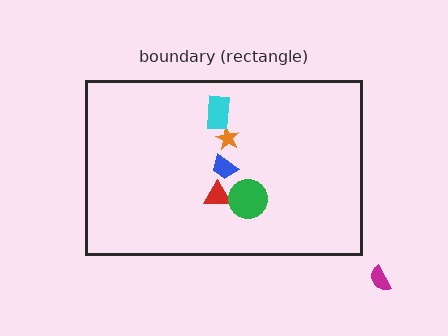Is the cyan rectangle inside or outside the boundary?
Inside.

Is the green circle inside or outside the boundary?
Inside.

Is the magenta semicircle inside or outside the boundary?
Outside.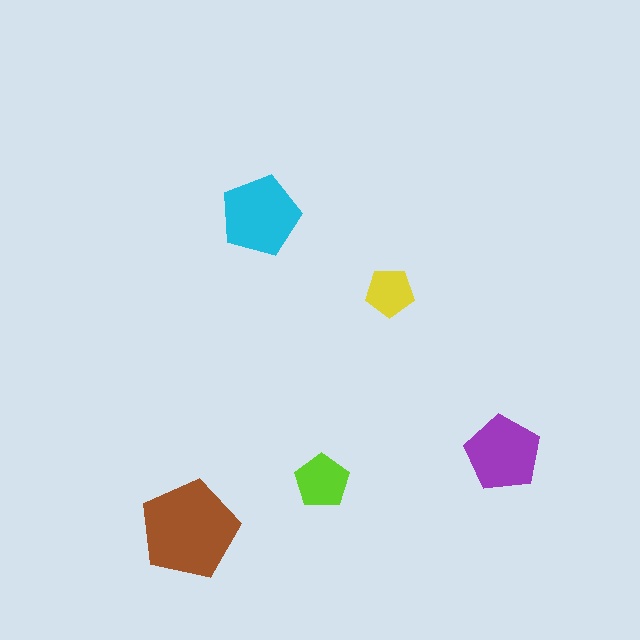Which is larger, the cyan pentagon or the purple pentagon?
The cyan one.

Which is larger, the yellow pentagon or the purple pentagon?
The purple one.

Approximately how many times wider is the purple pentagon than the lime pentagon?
About 1.5 times wider.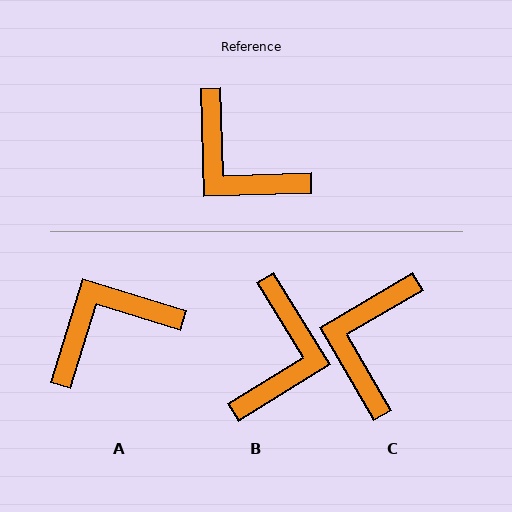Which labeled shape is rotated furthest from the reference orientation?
B, about 120 degrees away.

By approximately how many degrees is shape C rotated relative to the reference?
Approximately 61 degrees clockwise.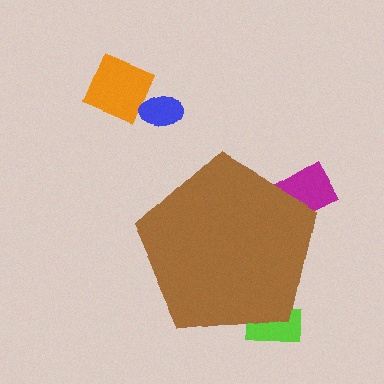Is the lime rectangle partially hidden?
Yes, the lime rectangle is partially hidden behind the brown pentagon.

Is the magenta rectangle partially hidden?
Yes, the magenta rectangle is partially hidden behind the brown pentagon.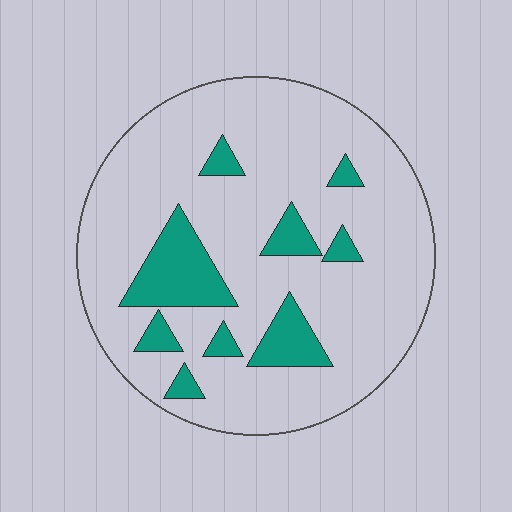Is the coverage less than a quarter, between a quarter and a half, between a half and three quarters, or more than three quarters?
Less than a quarter.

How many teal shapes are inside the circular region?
9.